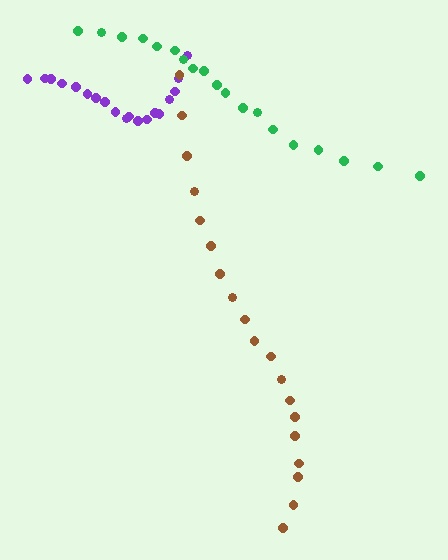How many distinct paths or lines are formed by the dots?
There are 3 distinct paths.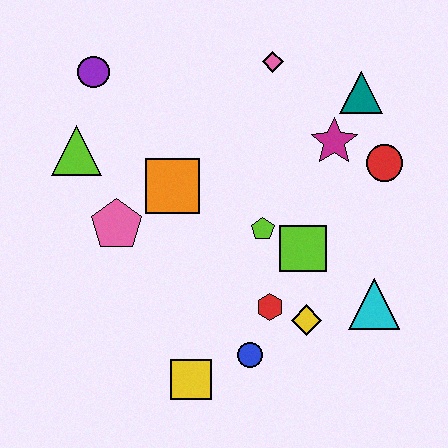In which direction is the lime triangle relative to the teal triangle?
The lime triangle is to the left of the teal triangle.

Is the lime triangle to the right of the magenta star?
No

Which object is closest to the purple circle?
The lime triangle is closest to the purple circle.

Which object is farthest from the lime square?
The purple circle is farthest from the lime square.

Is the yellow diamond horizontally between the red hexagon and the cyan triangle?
Yes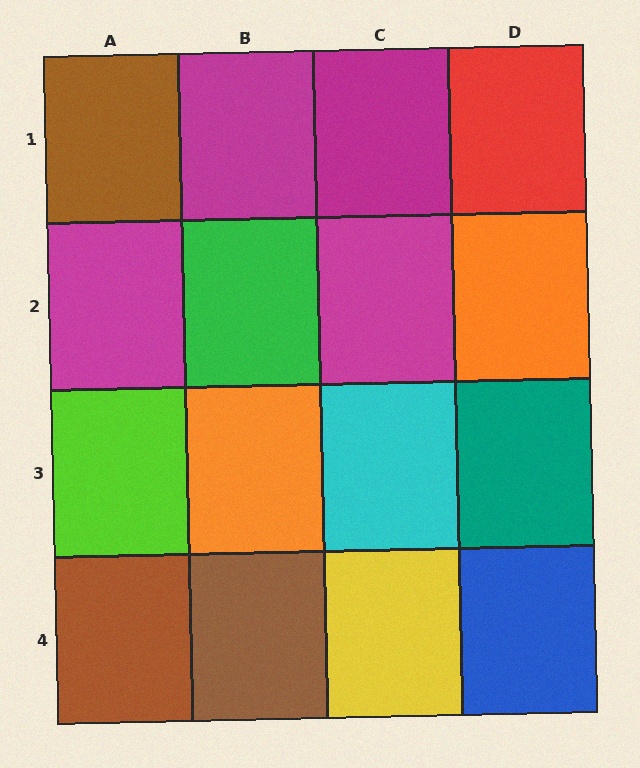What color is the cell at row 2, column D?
Orange.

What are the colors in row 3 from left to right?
Lime, orange, cyan, teal.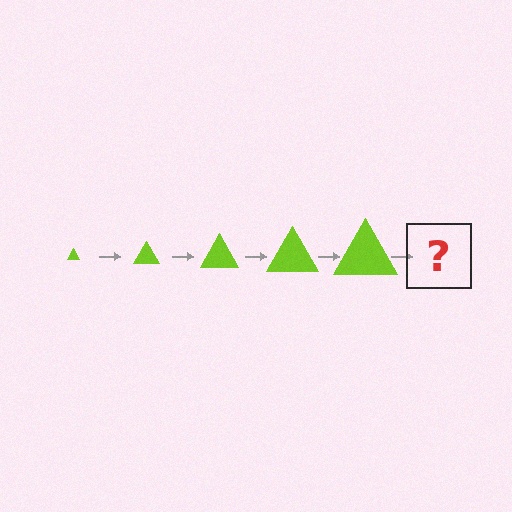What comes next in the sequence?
The next element should be a lime triangle, larger than the previous one.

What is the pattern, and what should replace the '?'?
The pattern is that the triangle gets progressively larger each step. The '?' should be a lime triangle, larger than the previous one.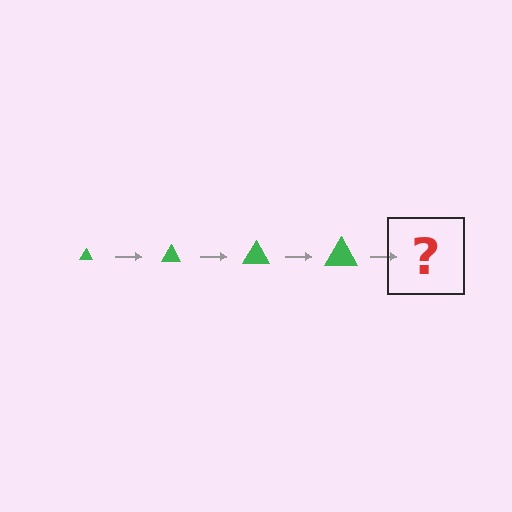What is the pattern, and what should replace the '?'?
The pattern is that the triangle gets progressively larger each step. The '?' should be a green triangle, larger than the previous one.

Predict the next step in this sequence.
The next step is a green triangle, larger than the previous one.